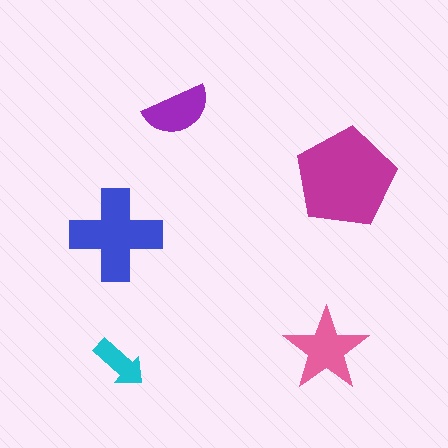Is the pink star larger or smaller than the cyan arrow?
Larger.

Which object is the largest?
The magenta pentagon.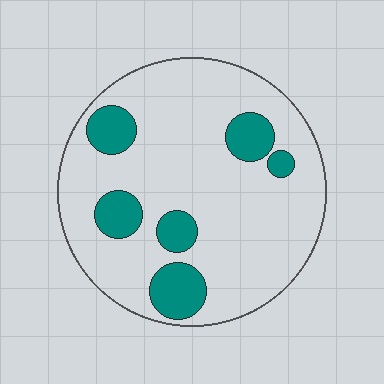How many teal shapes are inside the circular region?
6.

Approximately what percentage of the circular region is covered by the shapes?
Approximately 20%.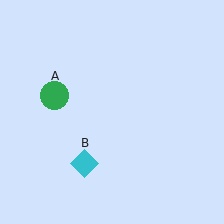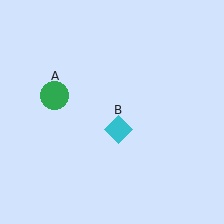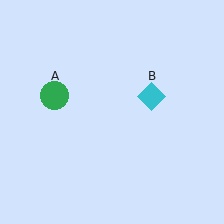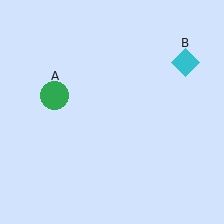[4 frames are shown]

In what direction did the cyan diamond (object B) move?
The cyan diamond (object B) moved up and to the right.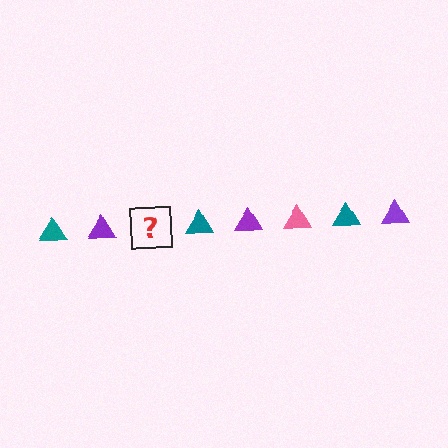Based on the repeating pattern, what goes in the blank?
The blank should be a pink triangle.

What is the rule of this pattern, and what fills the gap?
The rule is that the pattern cycles through teal, purple, pink triangles. The gap should be filled with a pink triangle.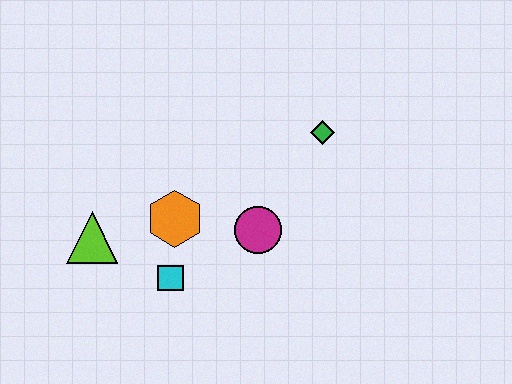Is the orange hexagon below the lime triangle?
No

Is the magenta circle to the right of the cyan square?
Yes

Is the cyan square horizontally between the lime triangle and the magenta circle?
Yes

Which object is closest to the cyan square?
The orange hexagon is closest to the cyan square.